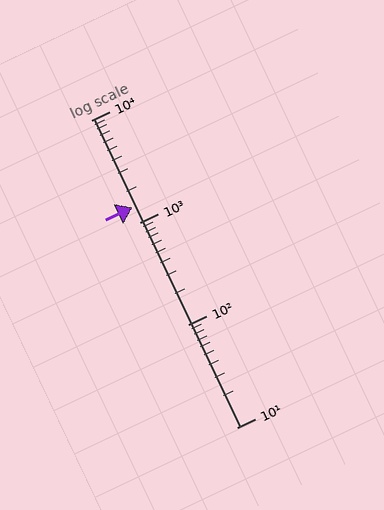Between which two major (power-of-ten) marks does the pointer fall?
The pointer is between 1000 and 10000.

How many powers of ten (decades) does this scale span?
The scale spans 3 decades, from 10 to 10000.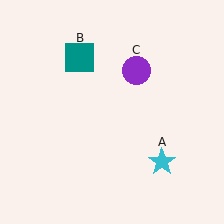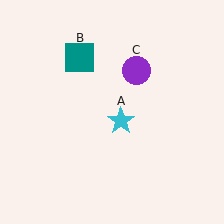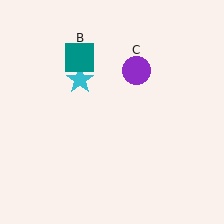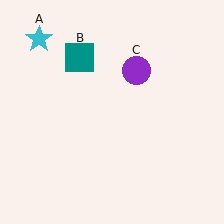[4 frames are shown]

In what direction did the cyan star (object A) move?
The cyan star (object A) moved up and to the left.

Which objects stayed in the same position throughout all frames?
Teal square (object B) and purple circle (object C) remained stationary.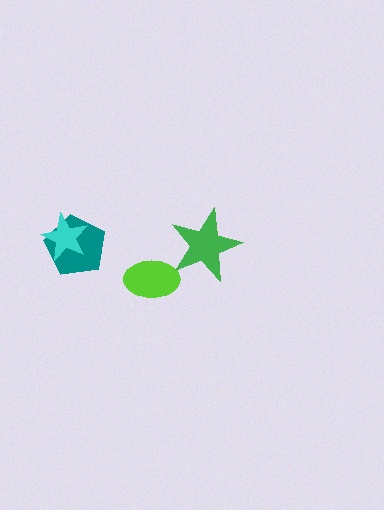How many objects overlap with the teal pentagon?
1 object overlaps with the teal pentagon.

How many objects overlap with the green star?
0 objects overlap with the green star.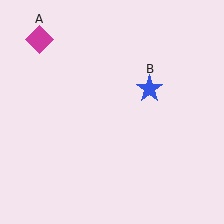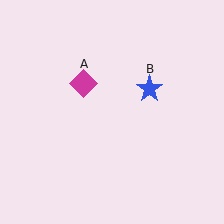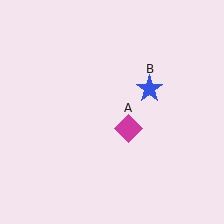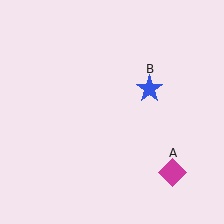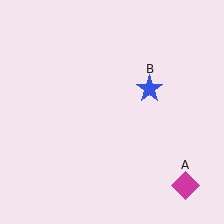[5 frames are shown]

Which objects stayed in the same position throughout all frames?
Blue star (object B) remained stationary.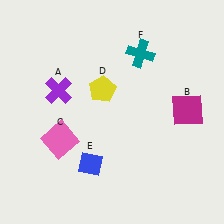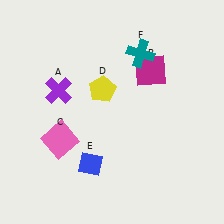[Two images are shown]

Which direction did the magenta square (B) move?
The magenta square (B) moved up.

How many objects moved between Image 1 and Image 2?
1 object moved between the two images.